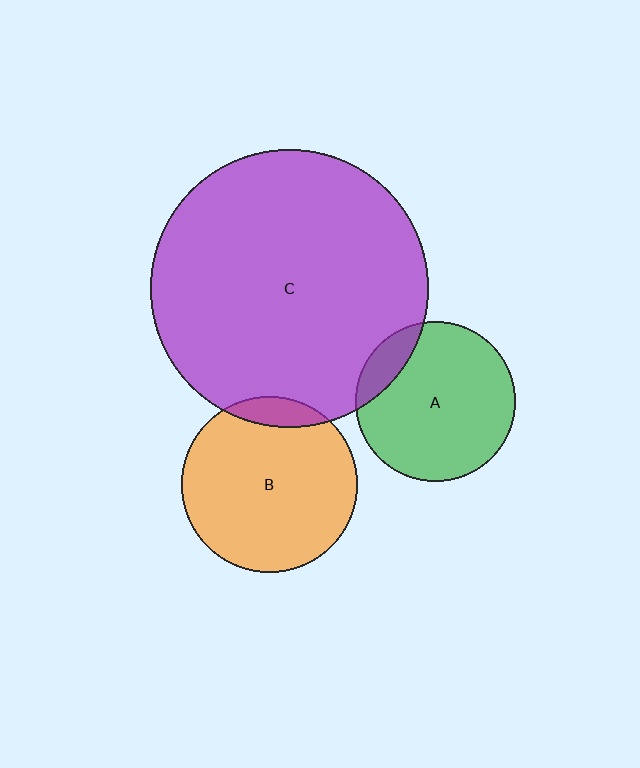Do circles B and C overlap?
Yes.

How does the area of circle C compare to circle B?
Approximately 2.5 times.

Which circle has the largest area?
Circle C (purple).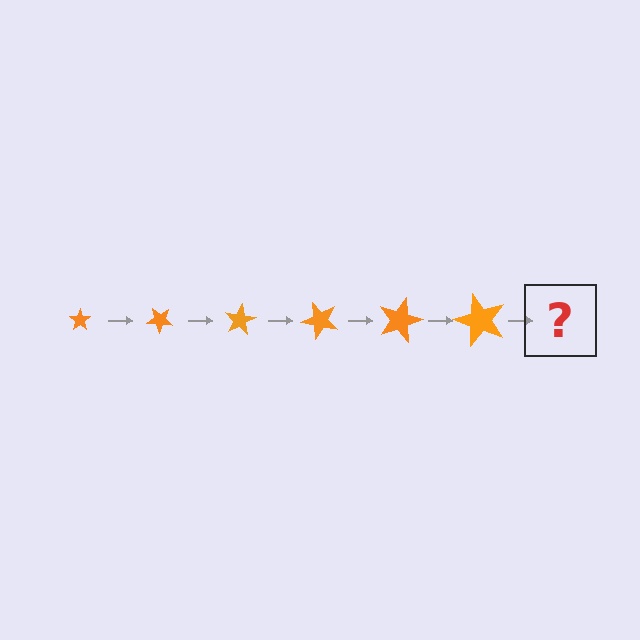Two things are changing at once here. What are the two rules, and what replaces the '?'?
The two rules are that the star grows larger each step and it rotates 40 degrees each step. The '?' should be a star, larger than the previous one and rotated 240 degrees from the start.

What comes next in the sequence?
The next element should be a star, larger than the previous one and rotated 240 degrees from the start.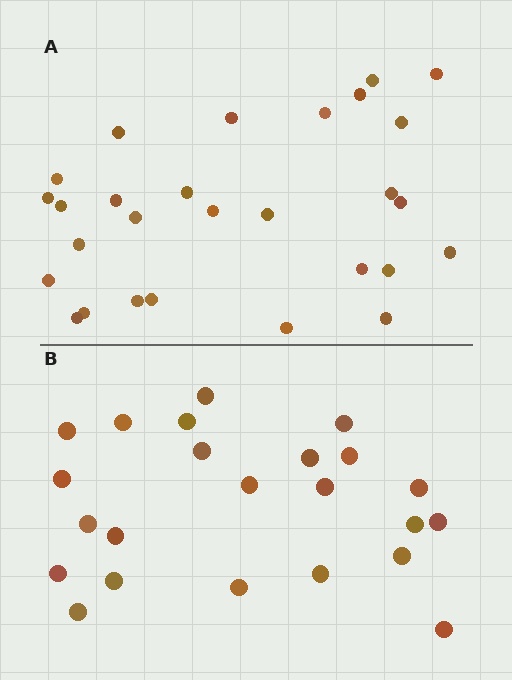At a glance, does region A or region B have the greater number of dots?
Region A (the top region) has more dots.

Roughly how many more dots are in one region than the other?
Region A has about 5 more dots than region B.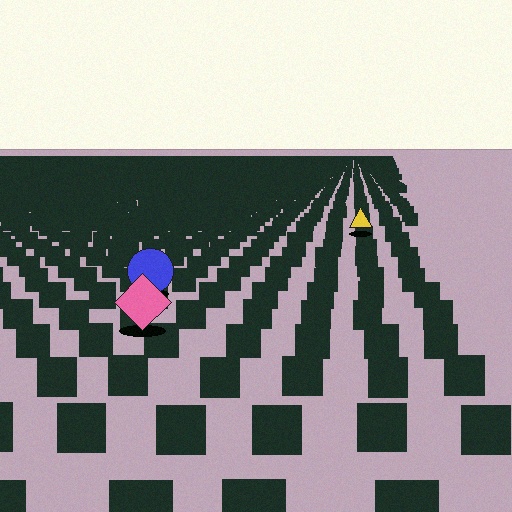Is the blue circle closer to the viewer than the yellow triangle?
Yes. The blue circle is closer — you can tell from the texture gradient: the ground texture is coarser near it.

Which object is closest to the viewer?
The pink diamond is closest. The texture marks near it are larger and more spread out.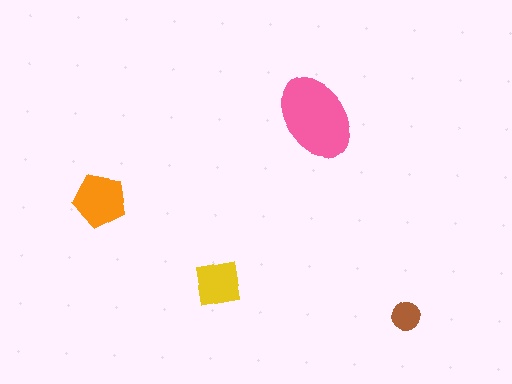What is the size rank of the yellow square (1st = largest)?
3rd.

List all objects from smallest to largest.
The brown circle, the yellow square, the orange pentagon, the pink ellipse.